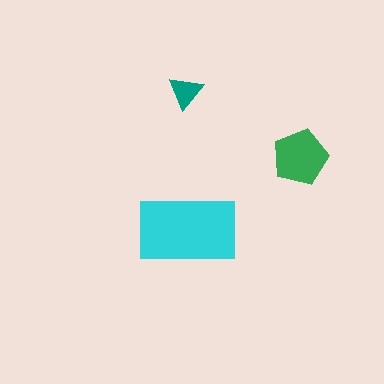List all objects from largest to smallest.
The cyan rectangle, the green pentagon, the teal triangle.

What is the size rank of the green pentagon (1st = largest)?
2nd.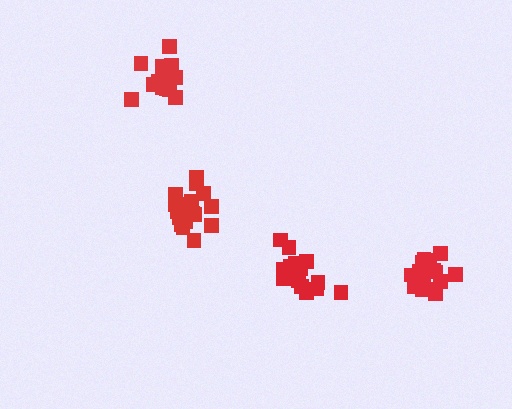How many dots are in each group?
Group 1: 15 dots, Group 2: 18 dots, Group 3: 21 dots, Group 4: 18 dots (72 total).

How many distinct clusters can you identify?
There are 4 distinct clusters.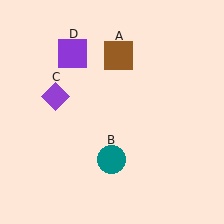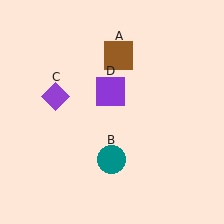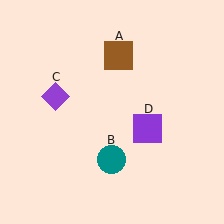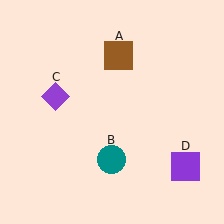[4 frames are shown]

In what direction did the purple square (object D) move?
The purple square (object D) moved down and to the right.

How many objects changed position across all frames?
1 object changed position: purple square (object D).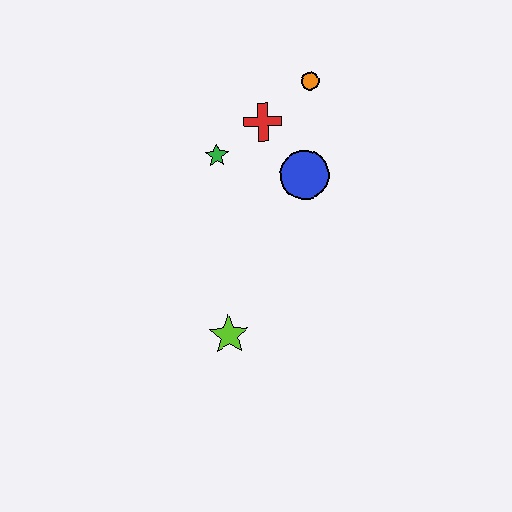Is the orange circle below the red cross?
No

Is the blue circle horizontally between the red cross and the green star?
No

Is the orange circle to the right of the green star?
Yes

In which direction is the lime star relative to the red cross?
The lime star is below the red cross.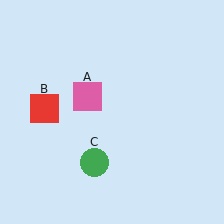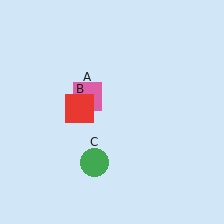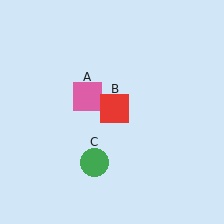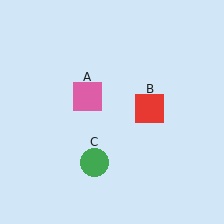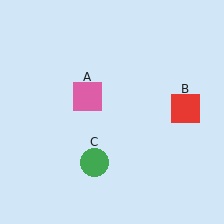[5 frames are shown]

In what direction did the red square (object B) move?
The red square (object B) moved right.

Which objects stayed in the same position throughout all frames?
Pink square (object A) and green circle (object C) remained stationary.